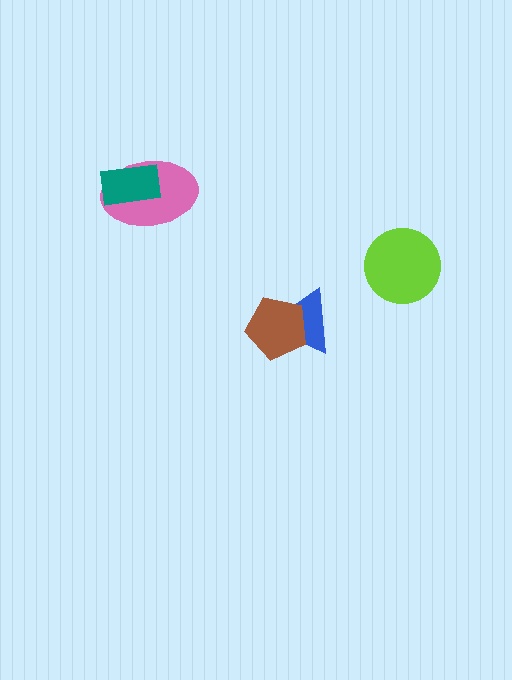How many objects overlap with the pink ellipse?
1 object overlaps with the pink ellipse.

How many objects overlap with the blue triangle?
1 object overlaps with the blue triangle.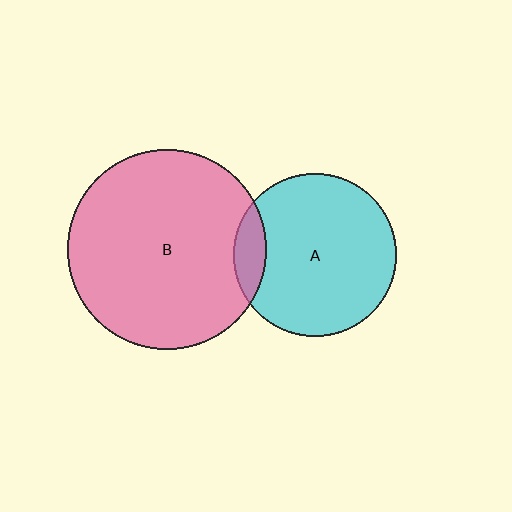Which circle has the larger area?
Circle B (pink).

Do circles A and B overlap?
Yes.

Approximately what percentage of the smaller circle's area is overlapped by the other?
Approximately 10%.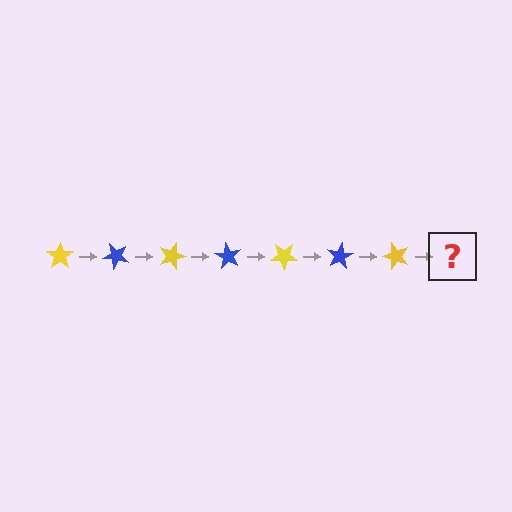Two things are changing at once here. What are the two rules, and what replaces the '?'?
The two rules are that it rotates 45 degrees each step and the color cycles through yellow and blue. The '?' should be a blue star, rotated 315 degrees from the start.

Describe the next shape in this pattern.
It should be a blue star, rotated 315 degrees from the start.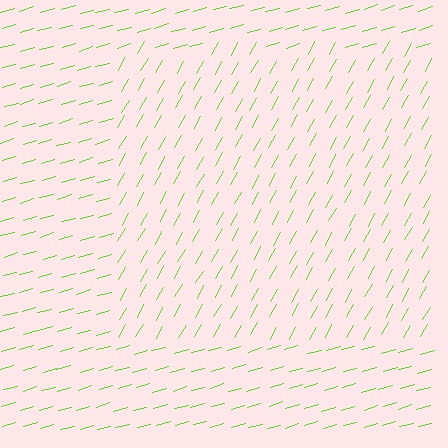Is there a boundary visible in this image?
Yes, there is a texture boundary formed by a change in line orientation.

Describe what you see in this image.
The image is filled with small lime line segments. A rectangle region in the image has lines oriented differently from the surrounding lines, creating a visible texture boundary.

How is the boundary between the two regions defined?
The boundary is defined purely by a change in line orientation (approximately 45 degrees difference). All lines are the same color and thickness.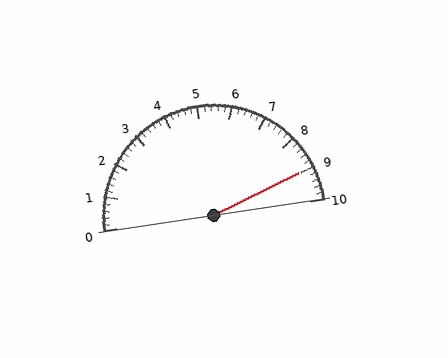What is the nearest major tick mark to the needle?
The nearest major tick mark is 9.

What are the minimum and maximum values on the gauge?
The gauge ranges from 0 to 10.